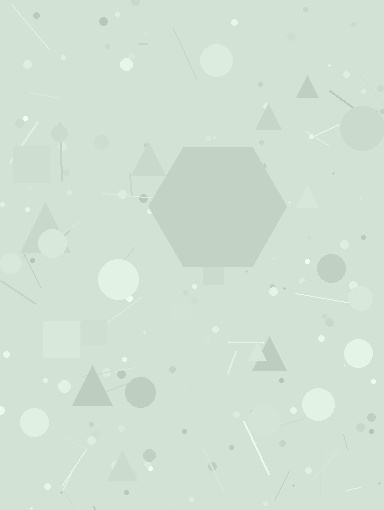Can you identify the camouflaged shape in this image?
The camouflaged shape is a hexagon.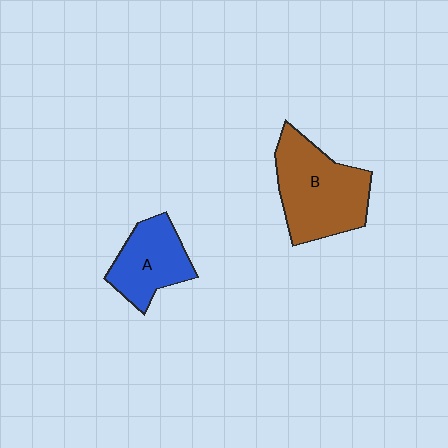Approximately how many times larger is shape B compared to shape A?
Approximately 1.5 times.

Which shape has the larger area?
Shape B (brown).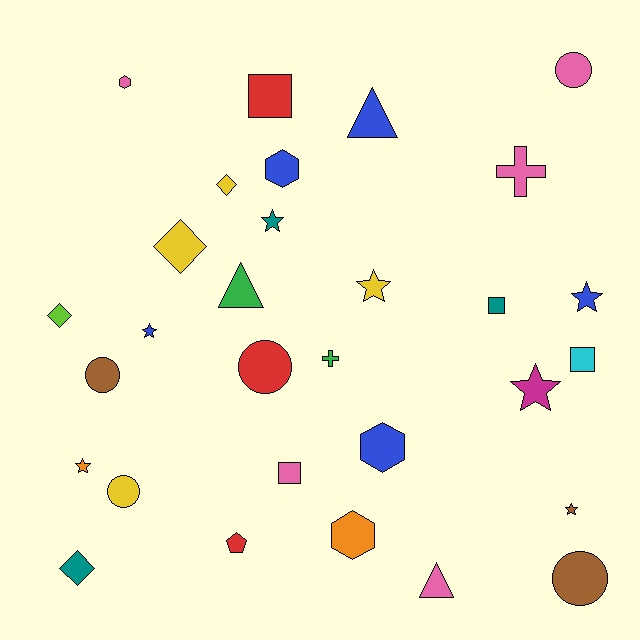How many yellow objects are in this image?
There are 4 yellow objects.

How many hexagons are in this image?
There are 4 hexagons.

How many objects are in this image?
There are 30 objects.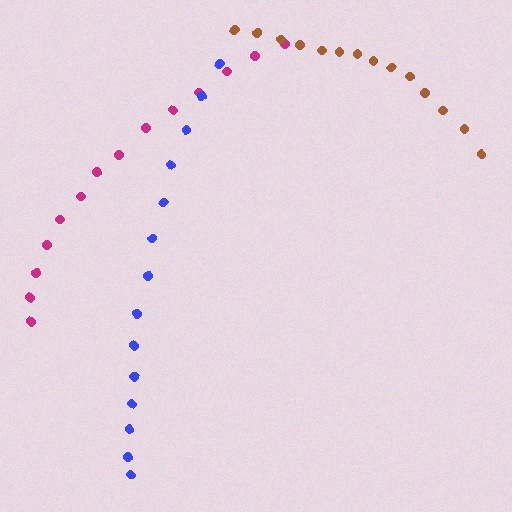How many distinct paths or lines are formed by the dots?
There are 3 distinct paths.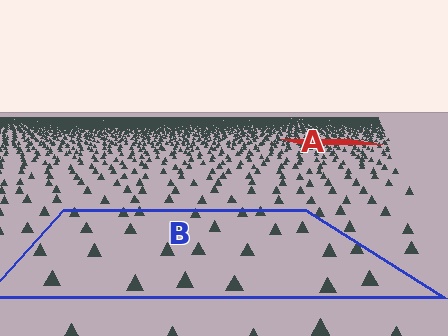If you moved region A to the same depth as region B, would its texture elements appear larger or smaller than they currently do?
They would appear larger. At a closer depth, the same texture elements are projected at a bigger on-screen size.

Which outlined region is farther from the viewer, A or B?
Region A is farther from the viewer — the texture elements inside it appear smaller and more densely packed.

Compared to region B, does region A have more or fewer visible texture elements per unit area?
Region A has more texture elements per unit area — they are packed more densely because it is farther away.